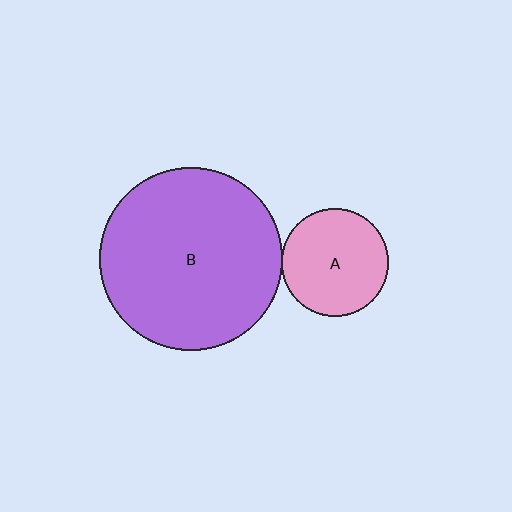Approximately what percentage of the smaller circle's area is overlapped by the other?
Approximately 5%.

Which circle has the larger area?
Circle B (purple).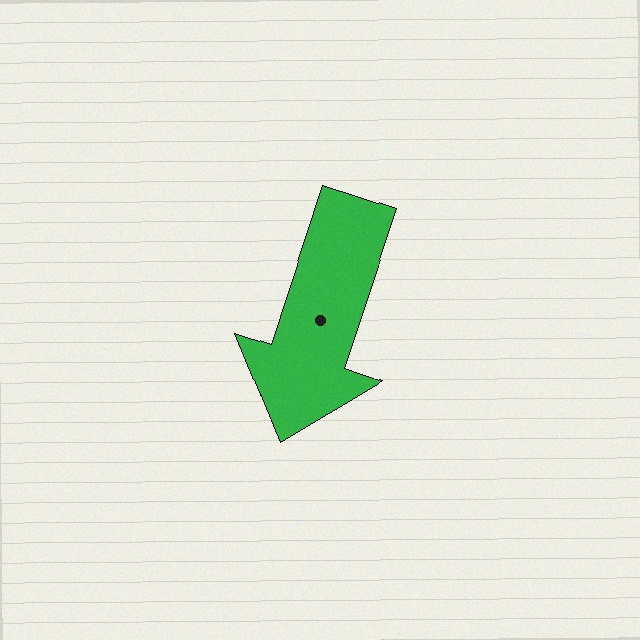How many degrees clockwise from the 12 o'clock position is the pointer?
Approximately 198 degrees.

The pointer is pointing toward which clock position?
Roughly 7 o'clock.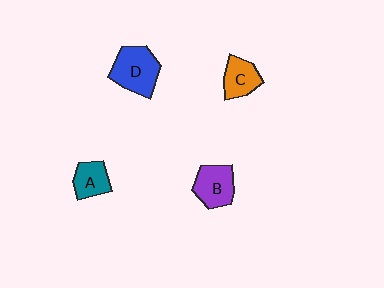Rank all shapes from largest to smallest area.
From largest to smallest: D (blue), B (purple), C (orange), A (teal).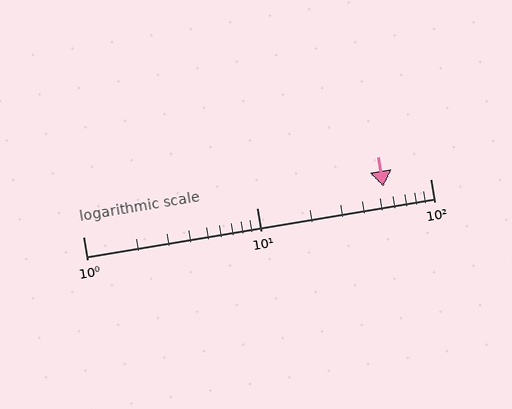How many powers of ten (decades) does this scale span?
The scale spans 2 decades, from 1 to 100.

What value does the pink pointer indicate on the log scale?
The pointer indicates approximately 54.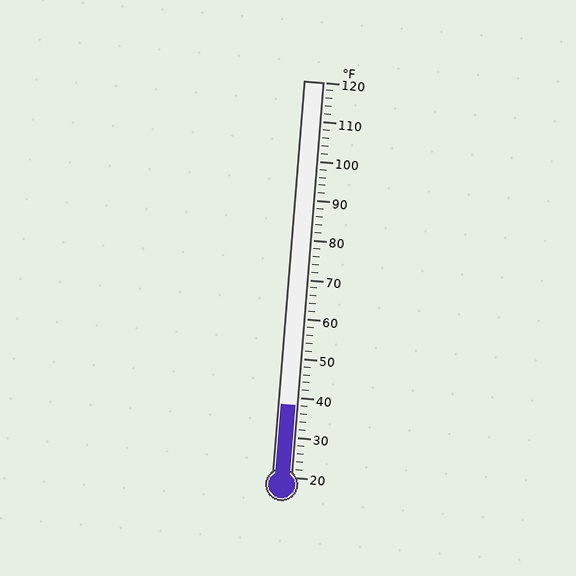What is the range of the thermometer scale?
The thermometer scale ranges from 20°F to 120°F.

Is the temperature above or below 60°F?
The temperature is below 60°F.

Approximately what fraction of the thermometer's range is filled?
The thermometer is filled to approximately 20% of its range.